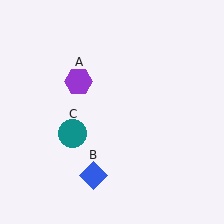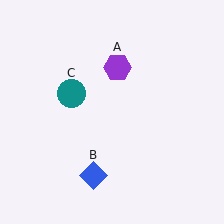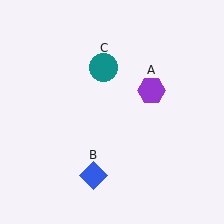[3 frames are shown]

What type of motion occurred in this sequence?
The purple hexagon (object A), teal circle (object C) rotated clockwise around the center of the scene.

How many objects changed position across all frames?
2 objects changed position: purple hexagon (object A), teal circle (object C).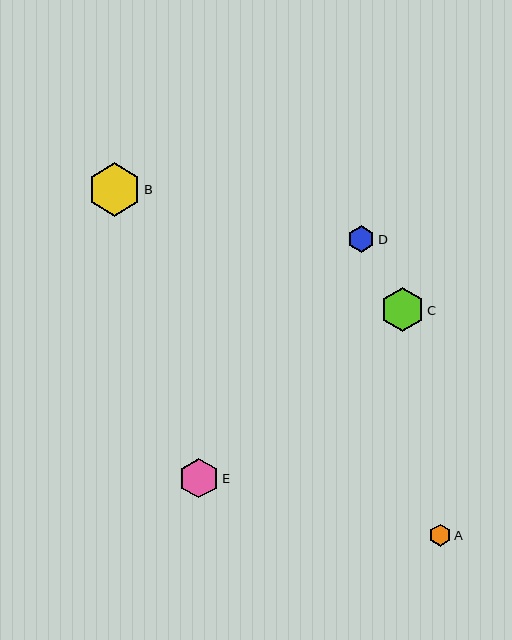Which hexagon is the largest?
Hexagon B is the largest with a size of approximately 53 pixels.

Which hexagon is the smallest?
Hexagon A is the smallest with a size of approximately 22 pixels.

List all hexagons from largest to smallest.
From largest to smallest: B, C, E, D, A.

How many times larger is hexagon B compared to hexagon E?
Hexagon B is approximately 1.4 times the size of hexagon E.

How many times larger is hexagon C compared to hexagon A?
Hexagon C is approximately 2.0 times the size of hexagon A.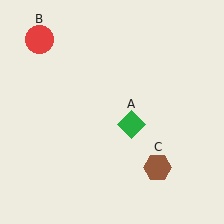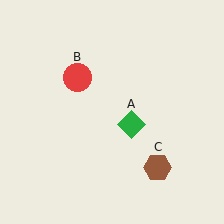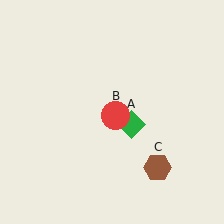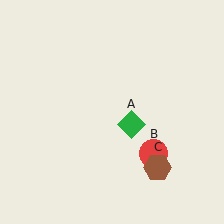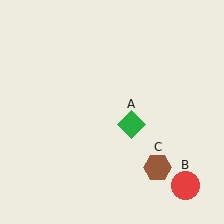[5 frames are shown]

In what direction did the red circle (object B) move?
The red circle (object B) moved down and to the right.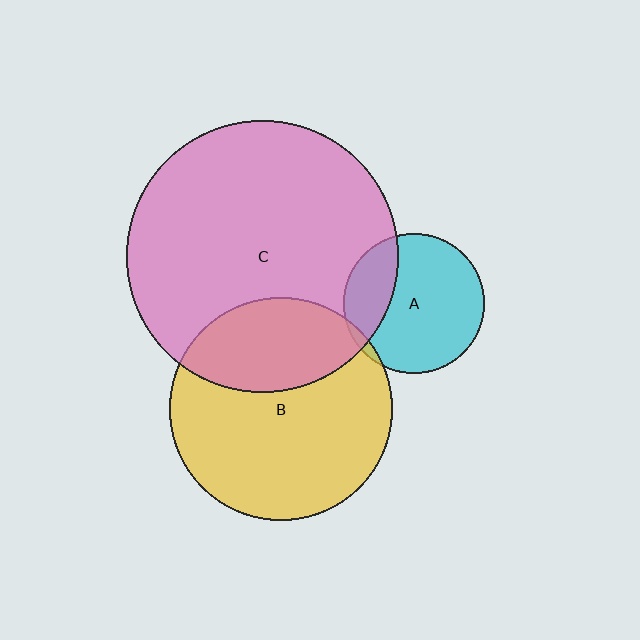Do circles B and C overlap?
Yes.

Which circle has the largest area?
Circle C (pink).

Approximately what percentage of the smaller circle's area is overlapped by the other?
Approximately 30%.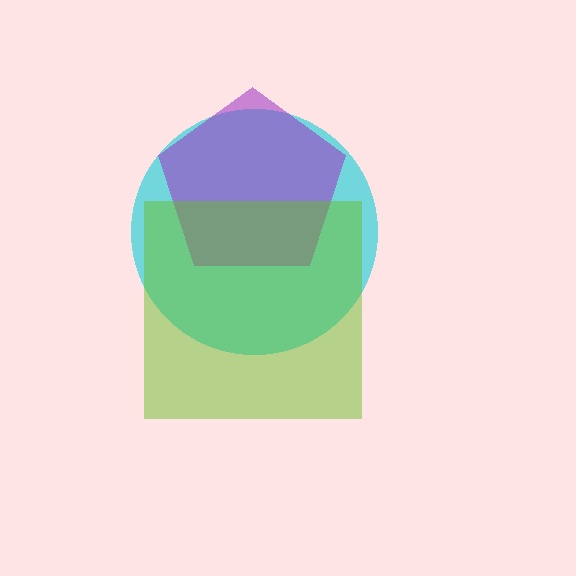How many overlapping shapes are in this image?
There are 3 overlapping shapes in the image.